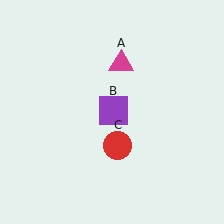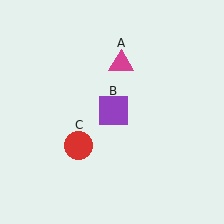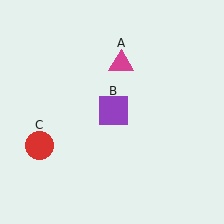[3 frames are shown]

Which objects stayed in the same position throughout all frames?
Magenta triangle (object A) and purple square (object B) remained stationary.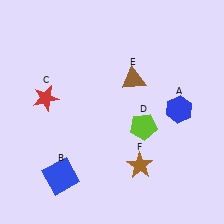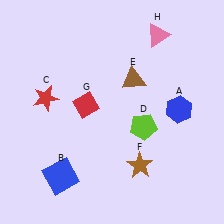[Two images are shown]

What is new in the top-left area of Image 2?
A red diamond (G) was added in the top-left area of Image 2.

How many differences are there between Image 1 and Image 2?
There are 2 differences between the two images.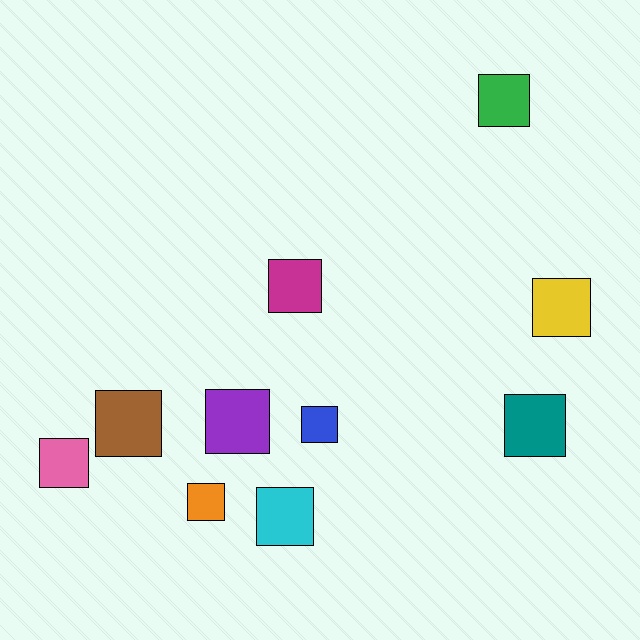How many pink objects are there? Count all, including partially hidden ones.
There is 1 pink object.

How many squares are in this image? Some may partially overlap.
There are 10 squares.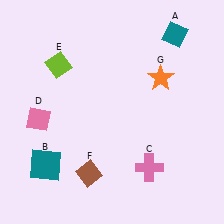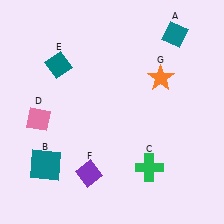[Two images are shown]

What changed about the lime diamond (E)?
In Image 1, E is lime. In Image 2, it changed to teal.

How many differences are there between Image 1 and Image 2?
There are 3 differences between the two images.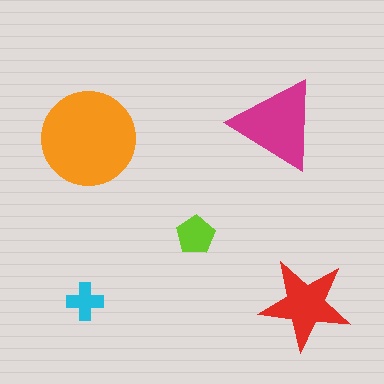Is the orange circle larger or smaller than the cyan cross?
Larger.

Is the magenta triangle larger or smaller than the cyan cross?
Larger.